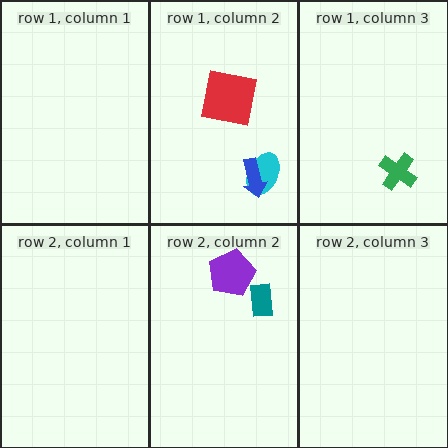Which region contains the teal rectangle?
The row 2, column 2 region.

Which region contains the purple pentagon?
The row 2, column 2 region.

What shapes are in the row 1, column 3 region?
The green cross.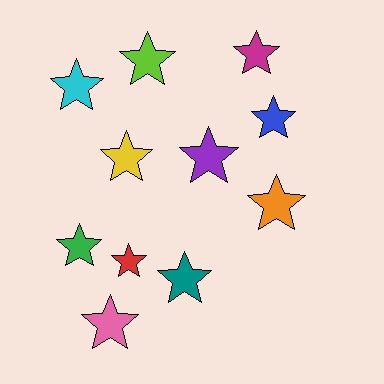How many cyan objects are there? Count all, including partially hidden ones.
There is 1 cyan object.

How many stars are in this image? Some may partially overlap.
There are 11 stars.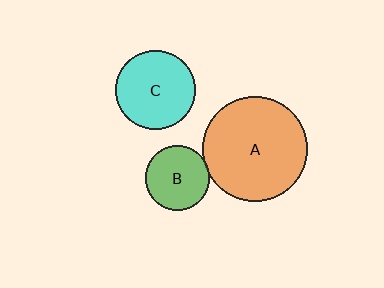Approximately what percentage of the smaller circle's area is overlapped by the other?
Approximately 5%.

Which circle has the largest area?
Circle A (orange).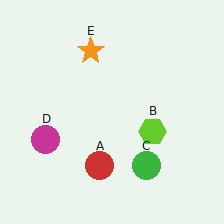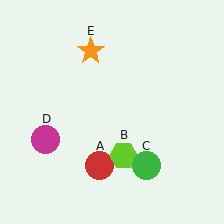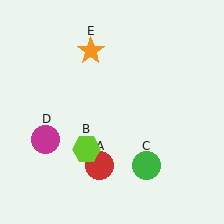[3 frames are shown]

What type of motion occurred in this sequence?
The lime hexagon (object B) rotated clockwise around the center of the scene.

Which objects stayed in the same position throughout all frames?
Red circle (object A) and green circle (object C) and magenta circle (object D) and orange star (object E) remained stationary.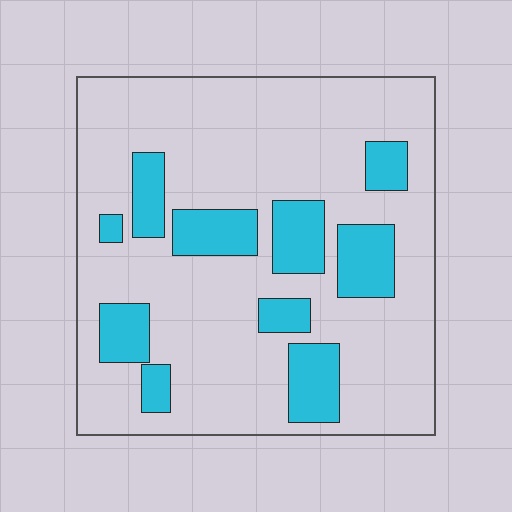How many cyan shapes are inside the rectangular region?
10.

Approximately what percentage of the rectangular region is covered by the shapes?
Approximately 20%.